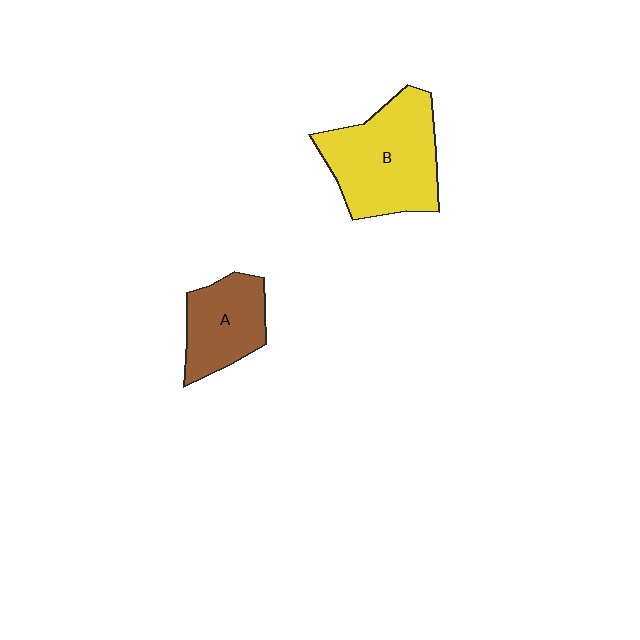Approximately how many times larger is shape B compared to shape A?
Approximately 1.6 times.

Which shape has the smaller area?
Shape A (brown).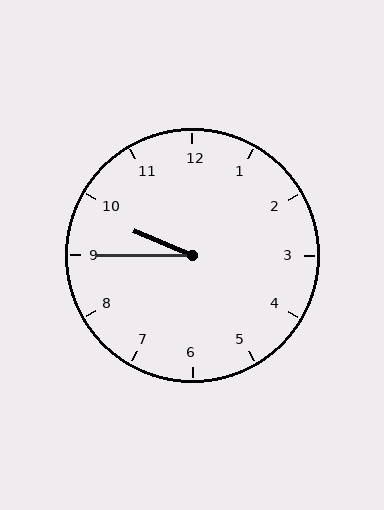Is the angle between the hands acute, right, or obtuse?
It is acute.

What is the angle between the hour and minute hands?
Approximately 22 degrees.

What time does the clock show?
9:45.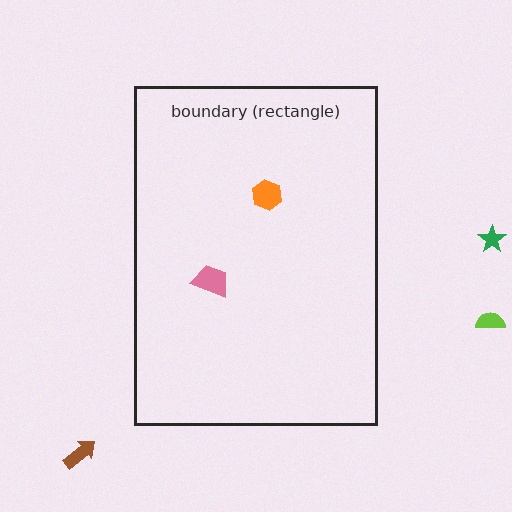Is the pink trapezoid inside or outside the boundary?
Inside.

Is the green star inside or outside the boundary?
Outside.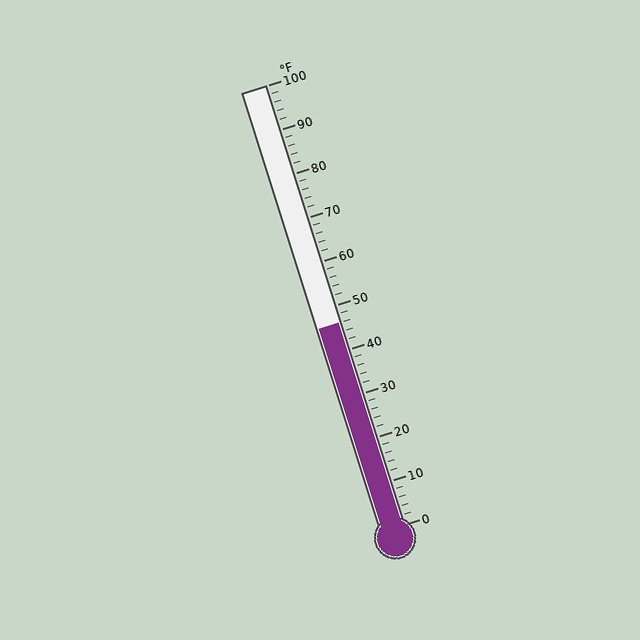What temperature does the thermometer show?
The thermometer shows approximately 46°F.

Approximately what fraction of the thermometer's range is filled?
The thermometer is filled to approximately 45% of its range.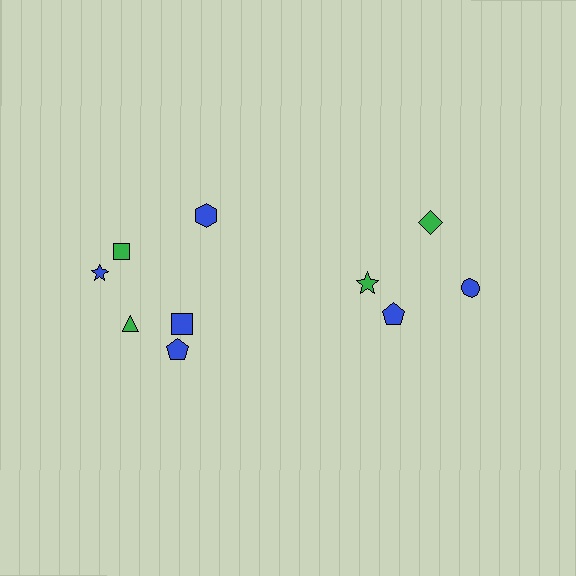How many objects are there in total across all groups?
There are 10 objects.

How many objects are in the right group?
There are 4 objects.